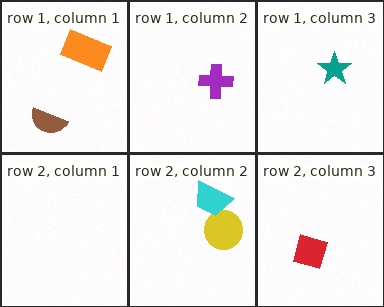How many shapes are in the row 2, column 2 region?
2.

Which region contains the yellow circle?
The row 2, column 2 region.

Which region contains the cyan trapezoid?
The row 2, column 2 region.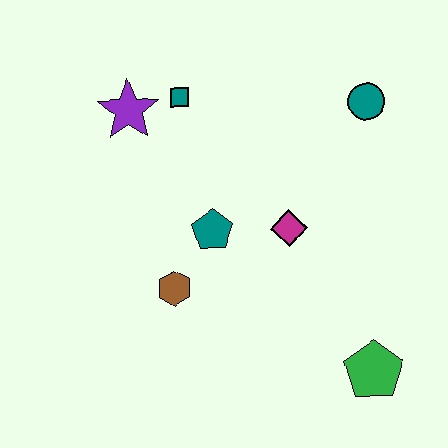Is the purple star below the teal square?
Yes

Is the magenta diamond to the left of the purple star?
No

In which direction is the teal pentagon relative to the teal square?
The teal pentagon is below the teal square.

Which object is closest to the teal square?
The purple star is closest to the teal square.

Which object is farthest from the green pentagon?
The purple star is farthest from the green pentagon.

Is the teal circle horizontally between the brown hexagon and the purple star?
No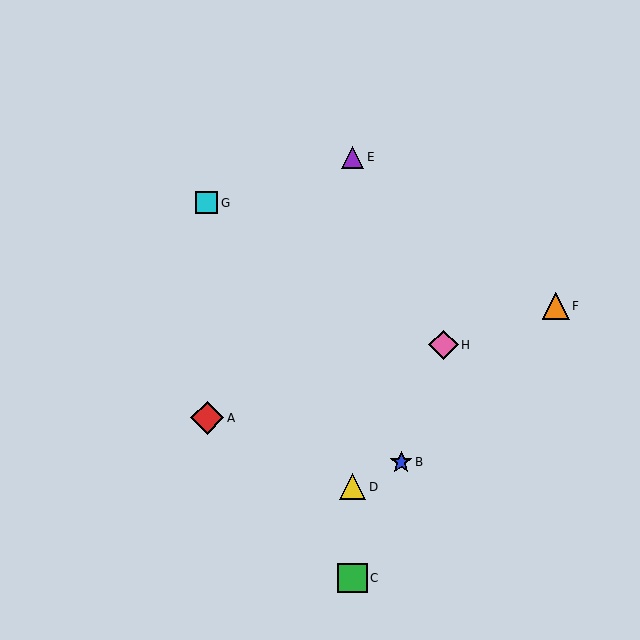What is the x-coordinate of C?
Object C is at x≈353.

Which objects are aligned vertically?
Objects C, D, E are aligned vertically.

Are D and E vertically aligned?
Yes, both are at x≈353.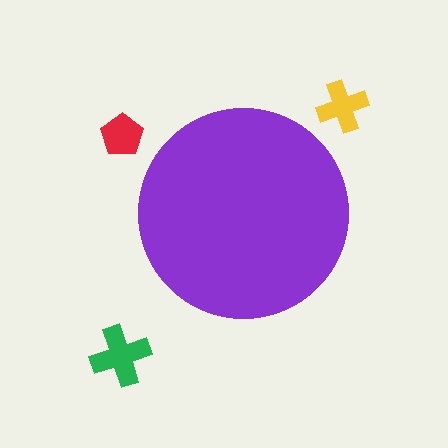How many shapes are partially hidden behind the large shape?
0 shapes are partially hidden.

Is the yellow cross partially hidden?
No, the yellow cross is fully visible.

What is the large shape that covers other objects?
A purple circle.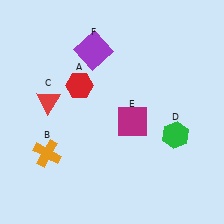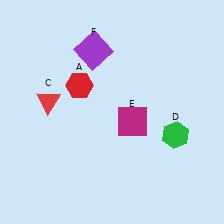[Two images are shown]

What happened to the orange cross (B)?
The orange cross (B) was removed in Image 2. It was in the bottom-left area of Image 1.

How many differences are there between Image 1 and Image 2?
There is 1 difference between the two images.